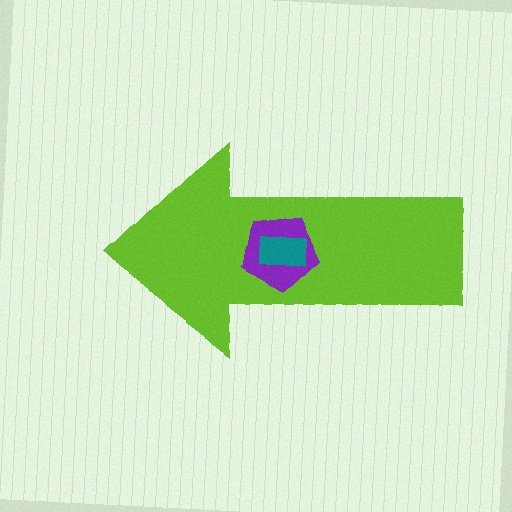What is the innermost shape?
The teal rectangle.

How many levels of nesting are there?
3.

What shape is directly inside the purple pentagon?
The teal rectangle.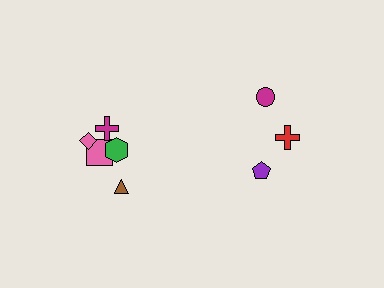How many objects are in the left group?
There are 5 objects.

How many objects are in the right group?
There are 3 objects.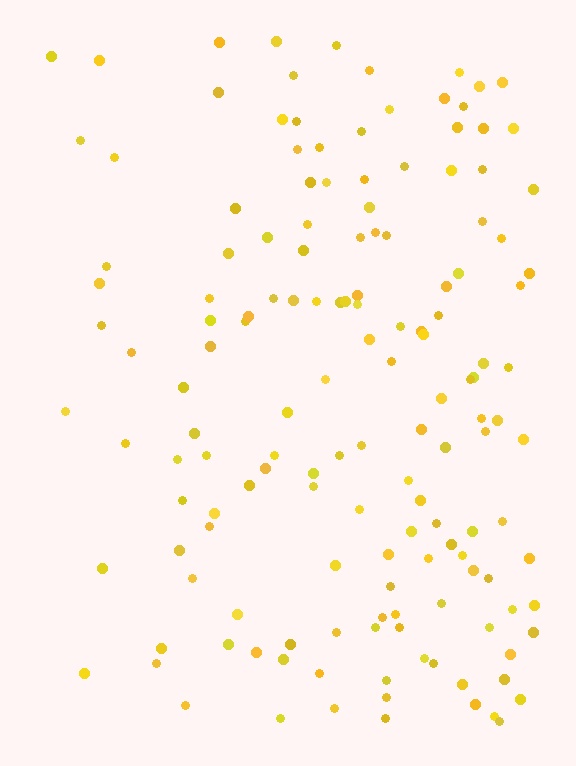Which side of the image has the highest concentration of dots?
The right.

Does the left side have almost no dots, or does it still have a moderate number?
Still a moderate number, just noticeably fewer than the right.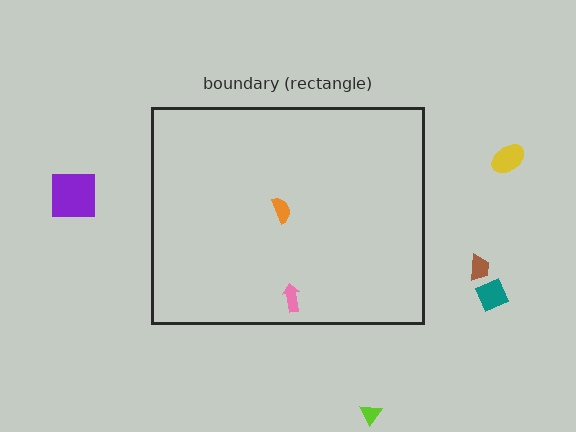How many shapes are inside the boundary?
2 inside, 5 outside.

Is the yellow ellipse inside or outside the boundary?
Outside.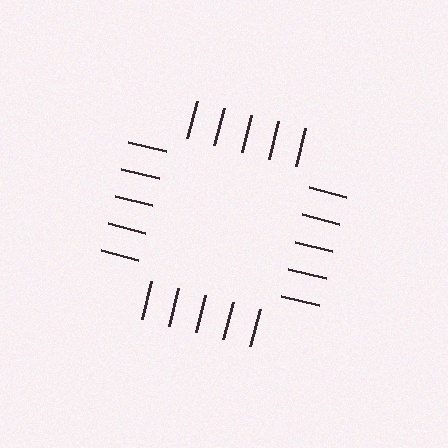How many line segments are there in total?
20 — 5 along each of the 4 edges.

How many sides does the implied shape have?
4 sides — the line-ends trace a square.